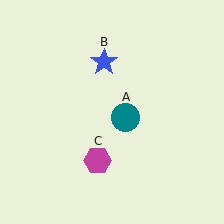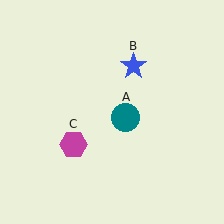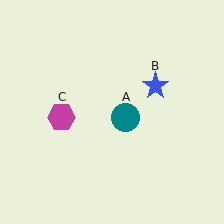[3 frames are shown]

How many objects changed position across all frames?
2 objects changed position: blue star (object B), magenta hexagon (object C).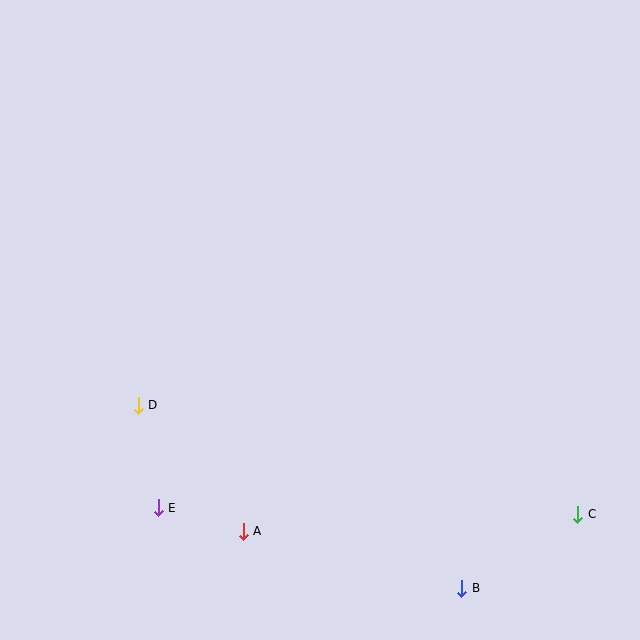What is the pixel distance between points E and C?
The distance between E and C is 419 pixels.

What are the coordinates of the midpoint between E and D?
The midpoint between E and D is at (148, 457).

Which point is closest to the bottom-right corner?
Point C is closest to the bottom-right corner.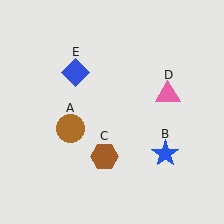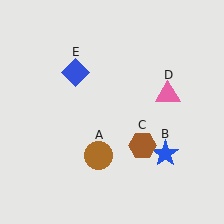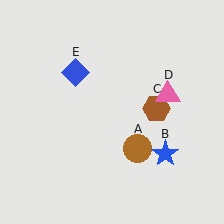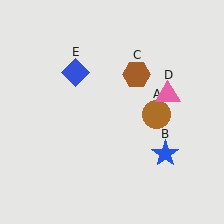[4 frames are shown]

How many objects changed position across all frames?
2 objects changed position: brown circle (object A), brown hexagon (object C).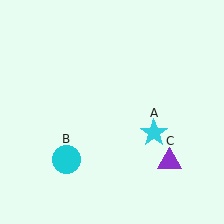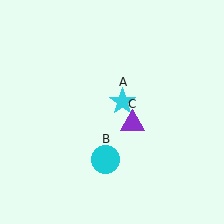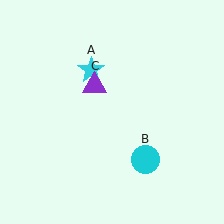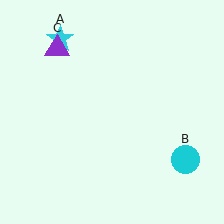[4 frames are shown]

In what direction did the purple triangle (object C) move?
The purple triangle (object C) moved up and to the left.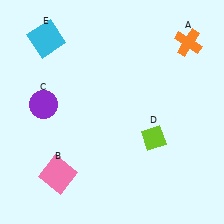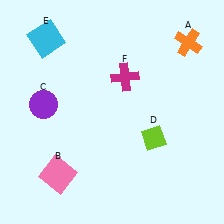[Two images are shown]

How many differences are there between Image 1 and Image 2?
There is 1 difference between the two images.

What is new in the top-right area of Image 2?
A magenta cross (F) was added in the top-right area of Image 2.